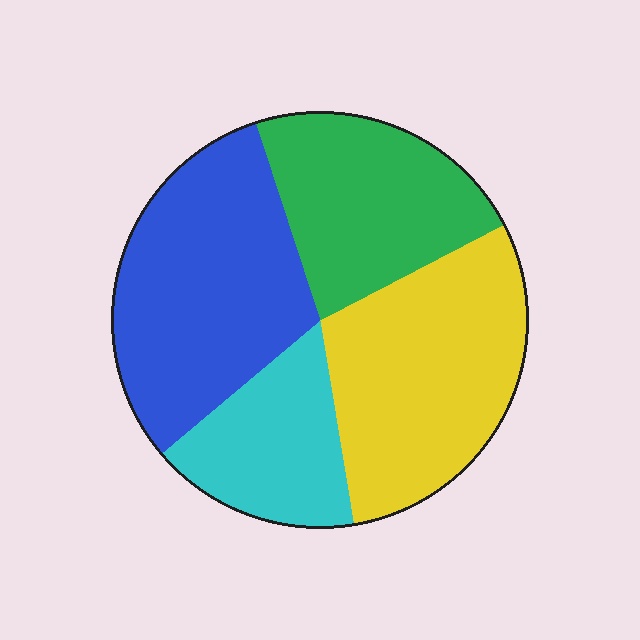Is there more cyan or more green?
Green.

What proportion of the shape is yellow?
Yellow takes up about one third (1/3) of the shape.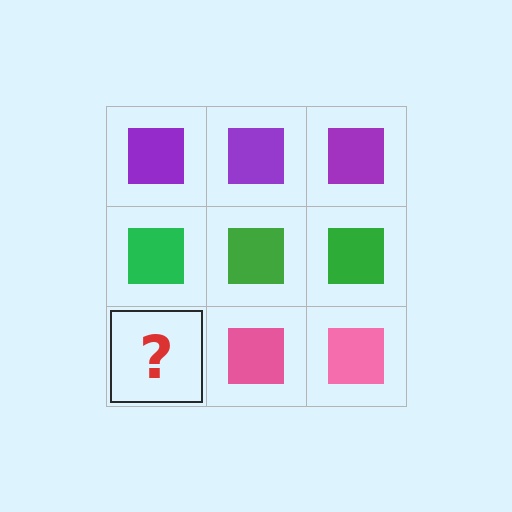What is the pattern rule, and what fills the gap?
The rule is that each row has a consistent color. The gap should be filled with a pink square.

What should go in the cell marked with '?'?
The missing cell should contain a pink square.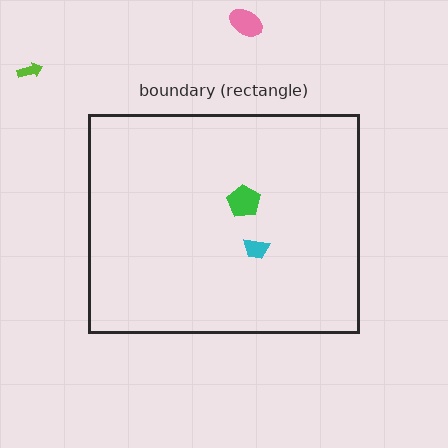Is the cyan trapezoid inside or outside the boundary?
Inside.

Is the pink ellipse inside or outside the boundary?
Outside.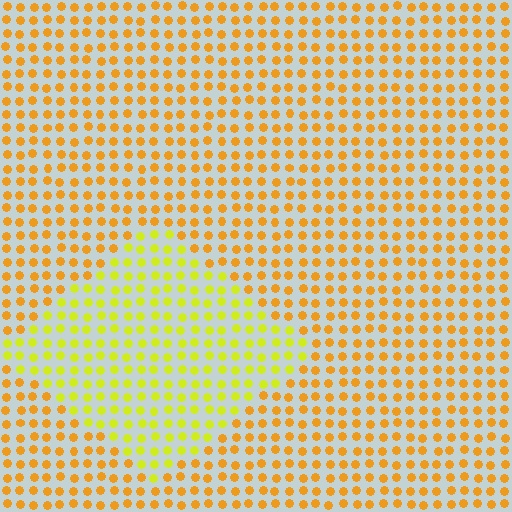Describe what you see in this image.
The image is filled with small orange elements in a uniform arrangement. A diamond-shaped region is visible where the elements are tinted to a slightly different hue, forming a subtle color boundary.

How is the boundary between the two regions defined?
The boundary is defined purely by a slight shift in hue (about 32 degrees). Spacing, size, and orientation are identical on both sides.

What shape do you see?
I see a diamond.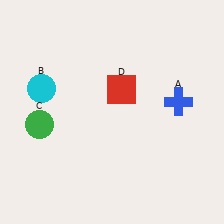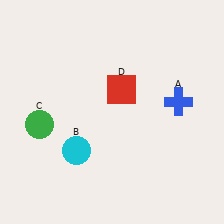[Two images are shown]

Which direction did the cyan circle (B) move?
The cyan circle (B) moved down.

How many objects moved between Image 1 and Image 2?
1 object moved between the two images.